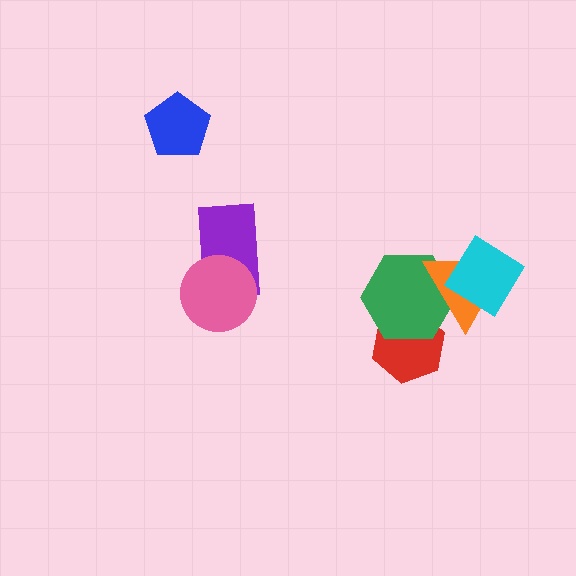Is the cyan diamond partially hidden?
No, no other shape covers it.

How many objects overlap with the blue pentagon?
0 objects overlap with the blue pentagon.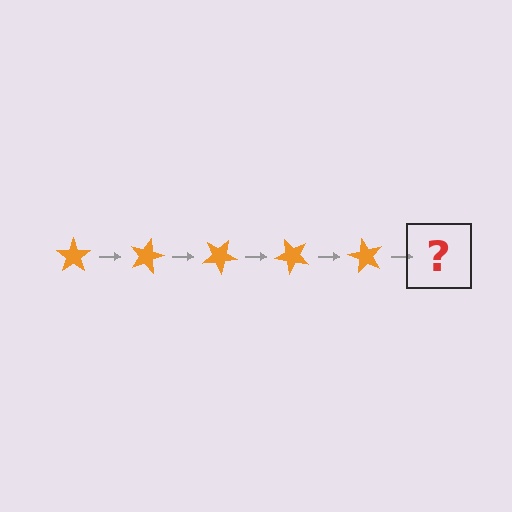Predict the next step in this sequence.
The next step is an orange star rotated 75 degrees.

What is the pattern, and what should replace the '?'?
The pattern is that the star rotates 15 degrees each step. The '?' should be an orange star rotated 75 degrees.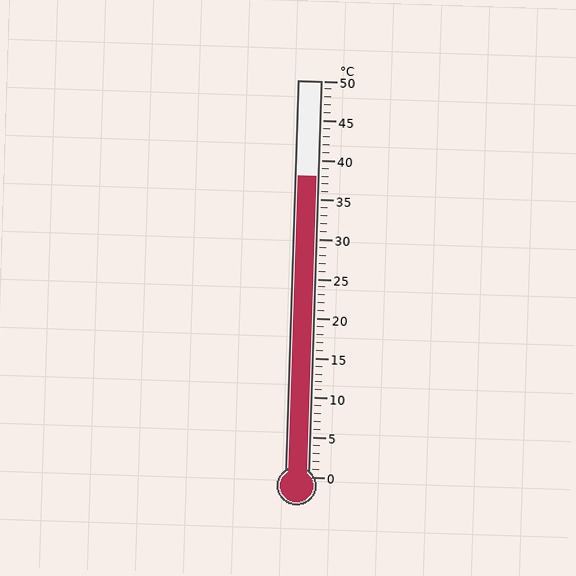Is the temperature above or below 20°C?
The temperature is above 20°C.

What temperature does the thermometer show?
The thermometer shows approximately 38°C.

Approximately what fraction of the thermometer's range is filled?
The thermometer is filled to approximately 75% of its range.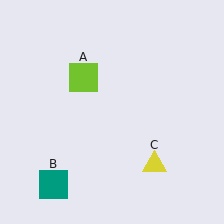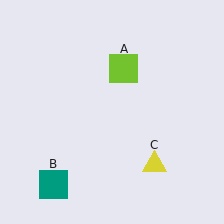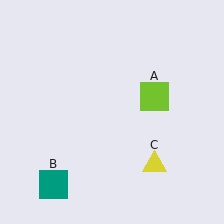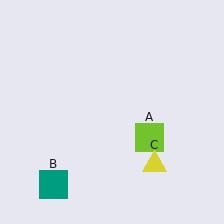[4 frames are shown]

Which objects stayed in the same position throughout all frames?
Teal square (object B) and yellow triangle (object C) remained stationary.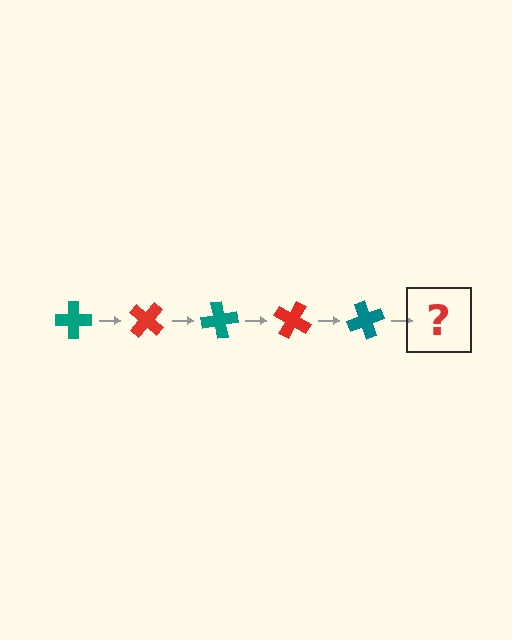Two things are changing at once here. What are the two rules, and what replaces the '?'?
The two rules are that it rotates 40 degrees each step and the color cycles through teal and red. The '?' should be a red cross, rotated 200 degrees from the start.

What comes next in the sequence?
The next element should be a red cross, rotated 200 degrees from the start.